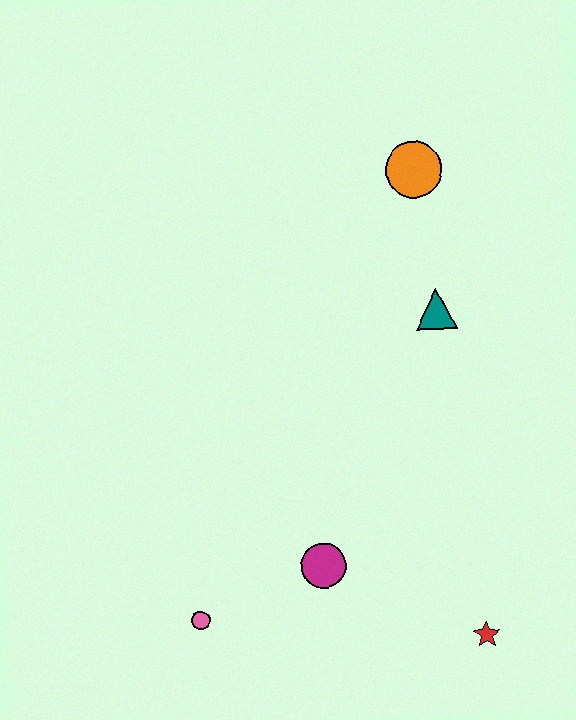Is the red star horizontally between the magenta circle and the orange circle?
No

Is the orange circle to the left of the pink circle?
No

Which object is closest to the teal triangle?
The orange circle is closest to the teal triangle.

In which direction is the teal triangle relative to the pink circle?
The teal triangle is above the pink circle.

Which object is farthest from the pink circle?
The orange circle is farthest from the pink circle.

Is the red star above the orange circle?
No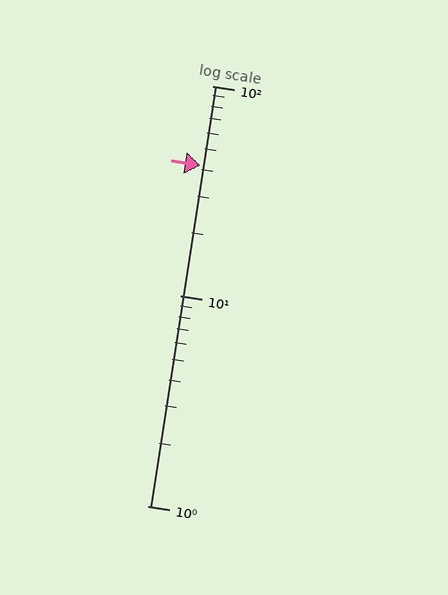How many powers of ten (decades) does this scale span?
The scale spans 2 decades, from 1 to 100.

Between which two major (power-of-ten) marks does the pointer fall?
The pointer is between 10 and 100.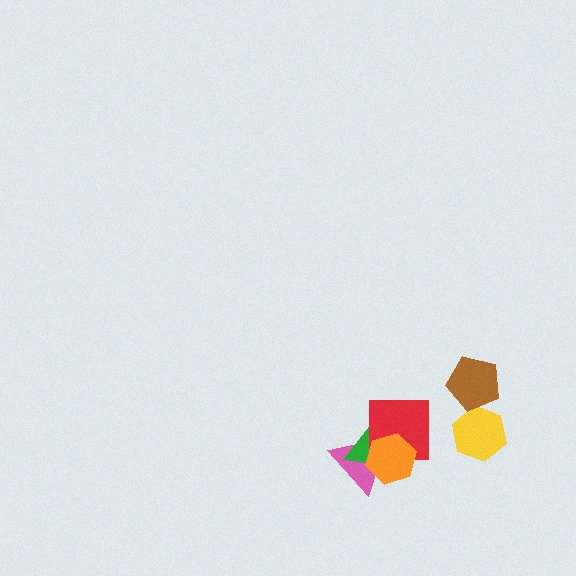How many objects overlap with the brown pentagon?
1 object overlaps with the brown pentagon.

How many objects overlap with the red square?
3 objects overlap with the red square.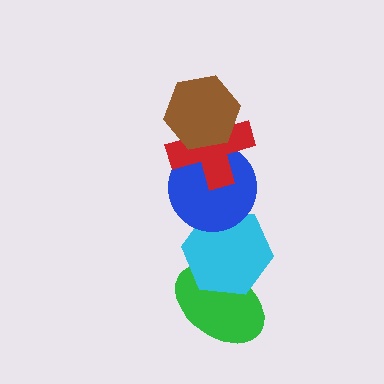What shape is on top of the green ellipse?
The cyan hexagon is on top of the green ellipse.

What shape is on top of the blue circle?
The red cross is on top of the blue circle.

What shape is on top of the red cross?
The brown hexagon is on top of the red cross.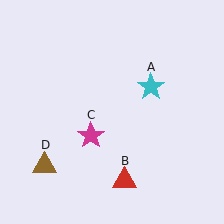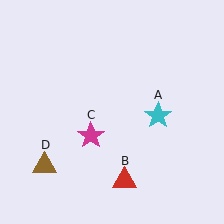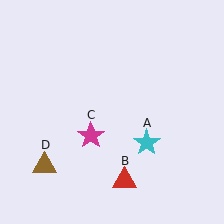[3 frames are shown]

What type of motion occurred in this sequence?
The cyan star (object A) rotated clockwise around the center of the scene.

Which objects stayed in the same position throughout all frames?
Red triangle (object B) and magenta star (object C) and brown triangle (object D) remained stationary.